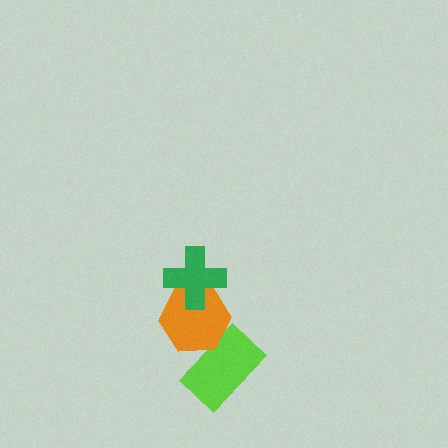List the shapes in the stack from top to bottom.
From top to bottom: the green cross, the orange hexagon, the lime rectangle.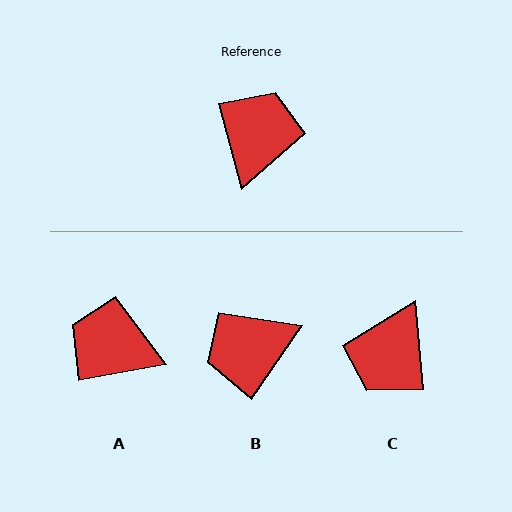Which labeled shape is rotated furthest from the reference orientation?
C, about 170 degrees away.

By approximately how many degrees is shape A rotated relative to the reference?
Approximately 86 degrees counter-clockwise.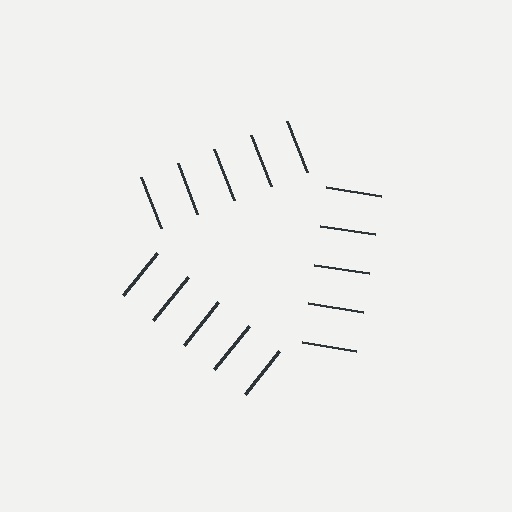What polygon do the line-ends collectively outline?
An illusory triangle — the line segments terminate on its edges but no continuous stroke is drawn.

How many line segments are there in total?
15 — 5 along each of the 3 edges.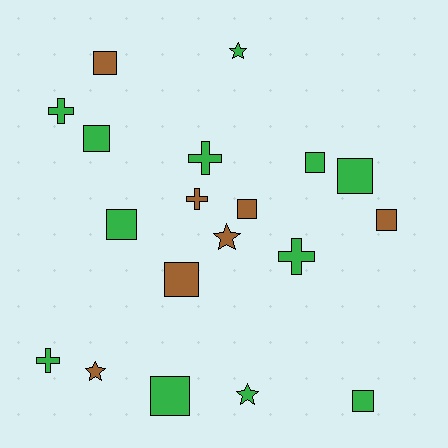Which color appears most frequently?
Green, with 12 objects.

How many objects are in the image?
There are 19 objects.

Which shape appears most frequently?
Square, with 10 objects.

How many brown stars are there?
There are 2 brown stars.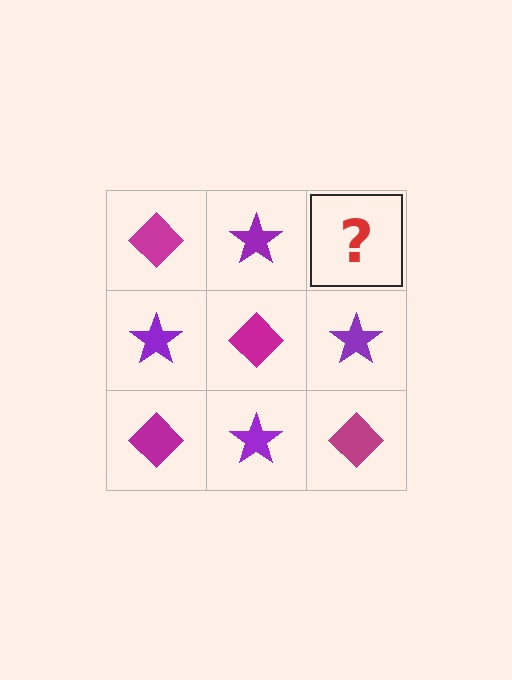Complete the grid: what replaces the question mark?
The question mark should be replaced with a magenta diamond.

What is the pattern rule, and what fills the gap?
The rule is that it alternates magenta diamond and purple star in a checkerboard pattern. The gap should be filled with a magenta diamond.